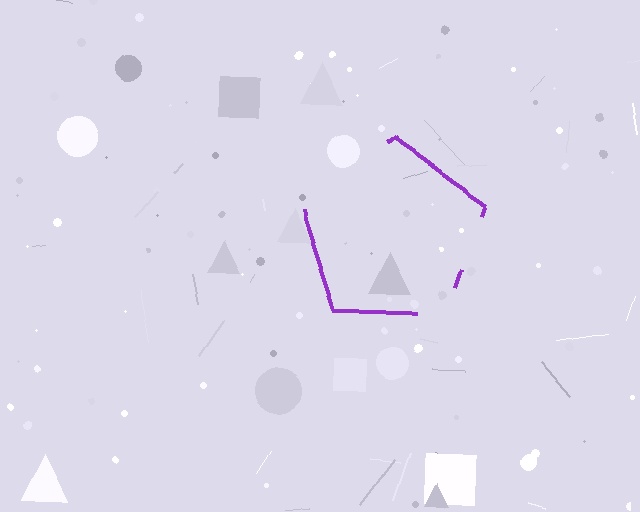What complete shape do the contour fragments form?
The contour fragments form a pentagon.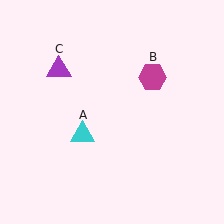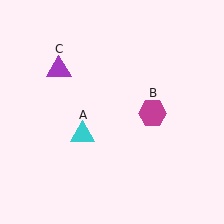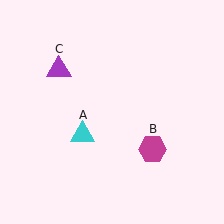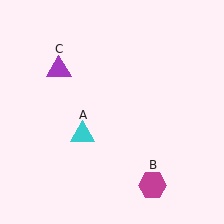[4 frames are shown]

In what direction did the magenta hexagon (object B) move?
The magenta hexagon (object B) moved down.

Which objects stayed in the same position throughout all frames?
Cyan triangle (object A) and purple triangle (object C) remained stationary.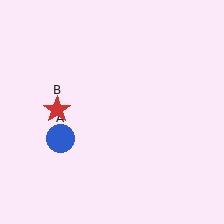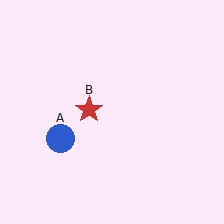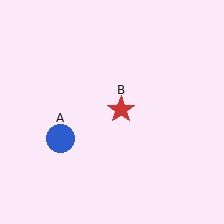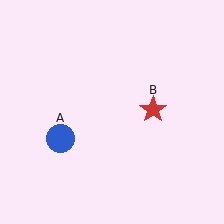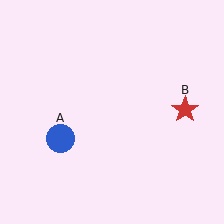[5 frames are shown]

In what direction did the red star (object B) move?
The red star (object B) moved right.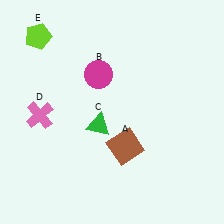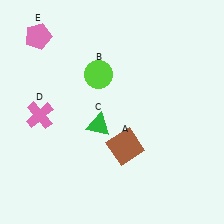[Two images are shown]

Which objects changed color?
B changed from magenta to lime. E changed from lime to pink.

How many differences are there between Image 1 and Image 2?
There are 2 differences between the two images.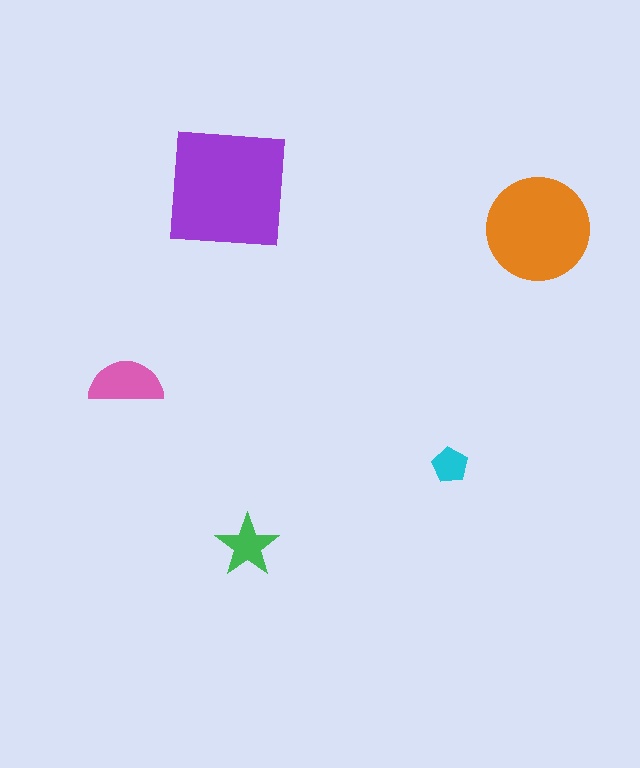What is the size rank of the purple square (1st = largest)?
1st.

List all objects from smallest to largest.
The cyan pentagon, the green star, the pink semicircle, the orange circle, the purple square.